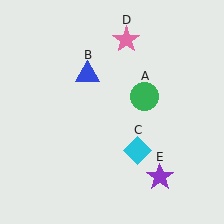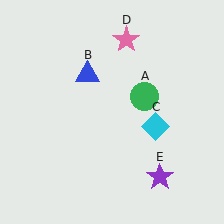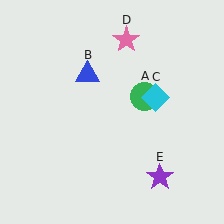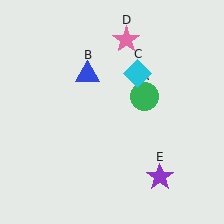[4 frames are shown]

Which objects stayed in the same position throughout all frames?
Green circle (object A) and blue triangle (object B) and pink star (object D) and purple star (object E) remained stationary.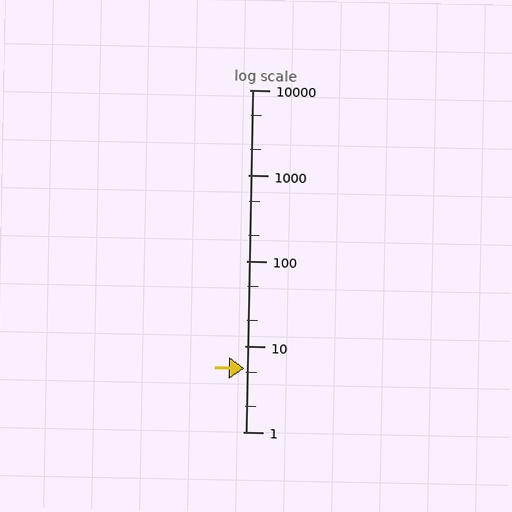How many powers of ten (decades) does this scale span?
The scale spans 4 decades, from 1 to 10000.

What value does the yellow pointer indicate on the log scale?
The pointer indicates approximately 5.6.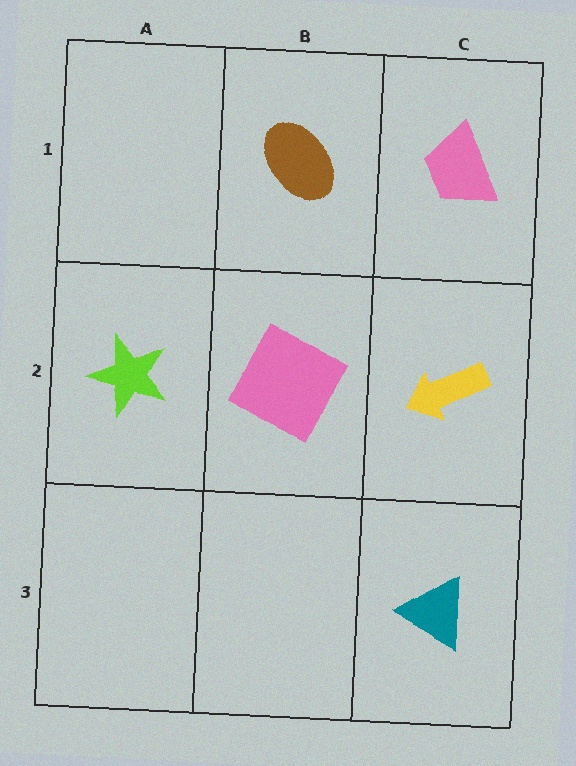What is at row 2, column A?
A lime star.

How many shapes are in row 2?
3 shapes.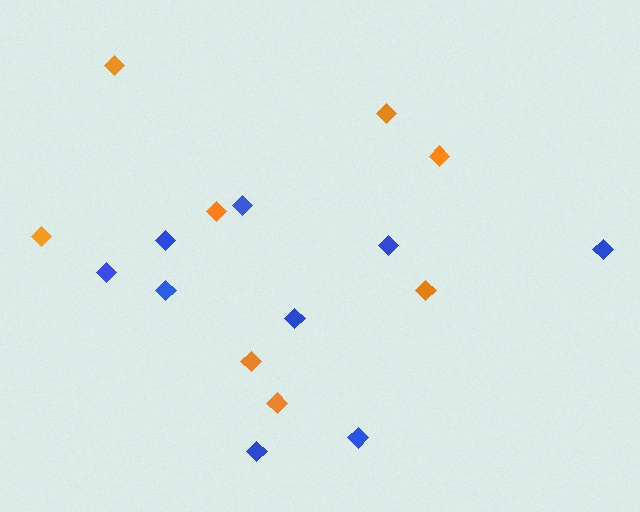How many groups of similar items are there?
There are 2 groups: one group of orange diamonds (8) and one group of blue diamonds (9).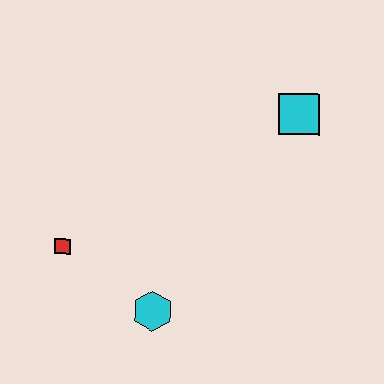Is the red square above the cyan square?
No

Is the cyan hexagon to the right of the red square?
Yes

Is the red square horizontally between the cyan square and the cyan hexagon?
No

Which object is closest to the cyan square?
The cyan hexagon is closest to the cyan square.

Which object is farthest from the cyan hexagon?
The cyan square is farthest from the cyan hexagon.